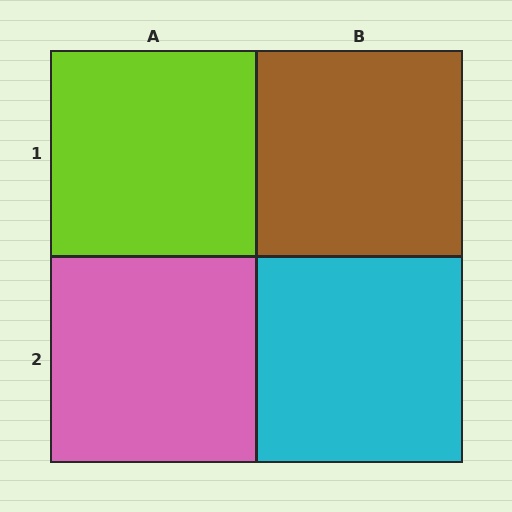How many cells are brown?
1 cell is brown.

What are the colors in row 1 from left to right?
Lime, brown.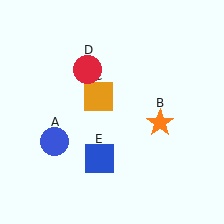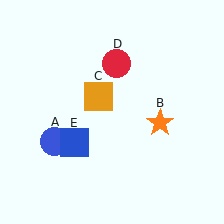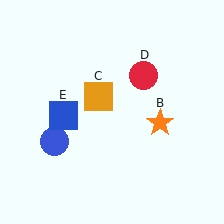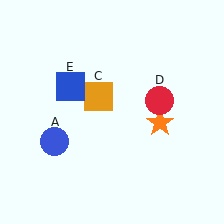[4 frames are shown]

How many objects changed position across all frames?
2 objects changed position: red circle (object D), blue square (object E).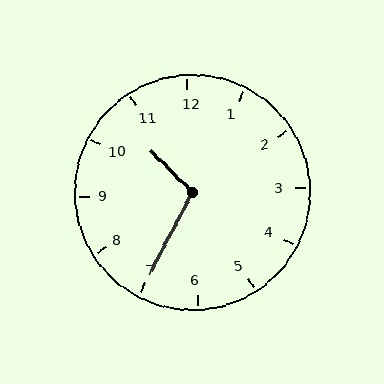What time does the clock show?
10:35.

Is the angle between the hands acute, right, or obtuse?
It is obtuse.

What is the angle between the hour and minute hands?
Approximately 108 degrees.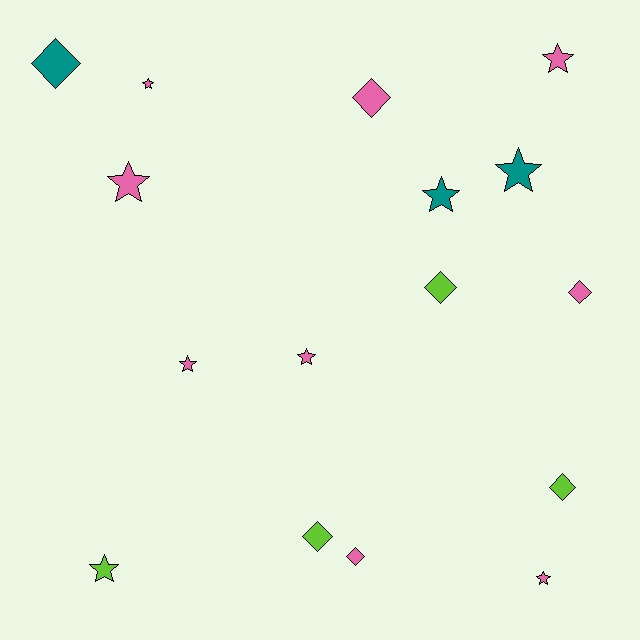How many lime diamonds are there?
There are 3 lime diamonds.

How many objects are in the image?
There are 16 objects.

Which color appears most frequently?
Pink, with 9 objects.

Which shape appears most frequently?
Star, with 9 objects.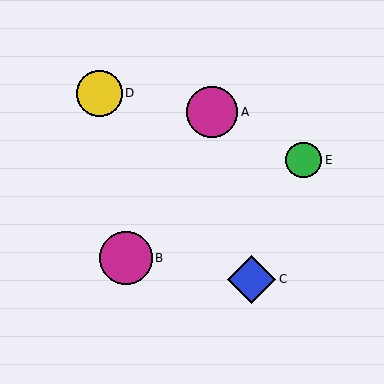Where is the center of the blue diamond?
The center of the blue diamond is at (252, 279).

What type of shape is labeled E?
Shape E is a green circle.